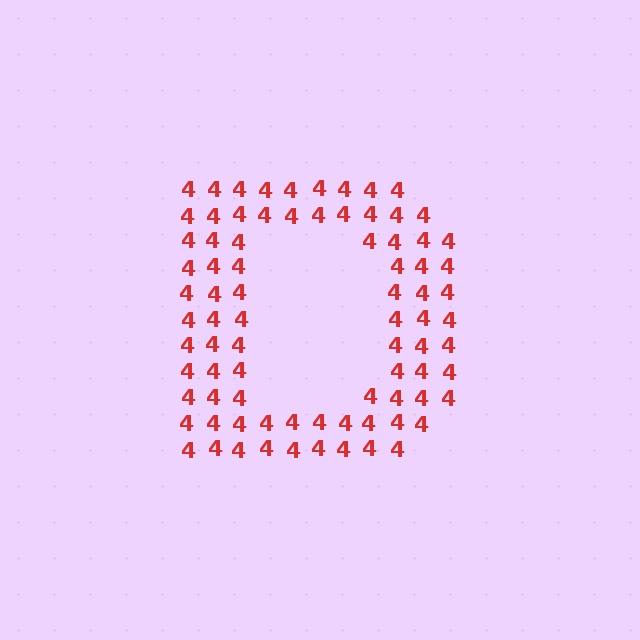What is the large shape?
The large shape is the letter D.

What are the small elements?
The small elements are digit 4's.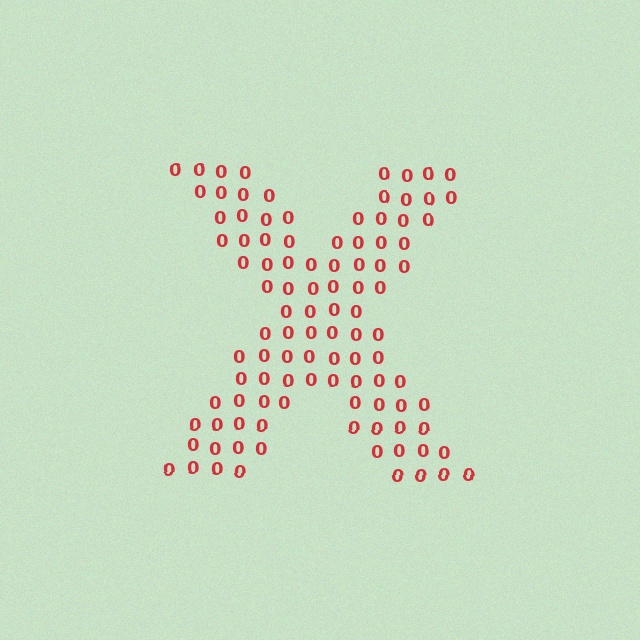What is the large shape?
The large shape is the letter X.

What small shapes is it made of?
It is made of small digit 0's.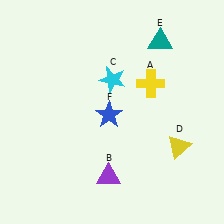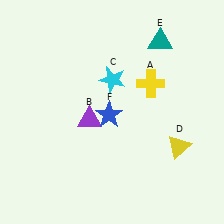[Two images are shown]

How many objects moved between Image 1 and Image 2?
1 object moved between the two images.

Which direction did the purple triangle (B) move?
The purple triangle (B) moved up.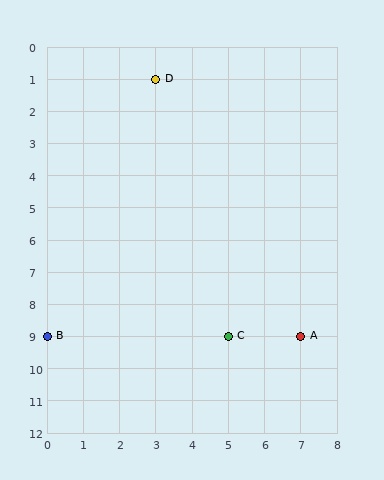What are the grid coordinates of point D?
Point D is at grid coordinates (3, 1).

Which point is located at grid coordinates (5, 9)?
Point C is at (5, 9).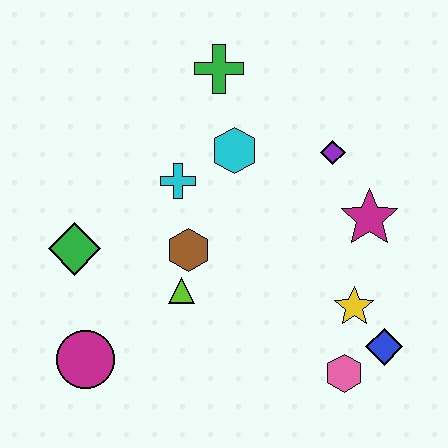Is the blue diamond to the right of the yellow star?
Yes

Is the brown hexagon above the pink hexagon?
Yes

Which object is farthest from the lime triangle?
The green cross is farthest from the lime triangle.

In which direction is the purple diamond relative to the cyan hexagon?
The purple diamond is to the right of the cyan hexagon.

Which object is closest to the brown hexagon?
The lime triangle is closest to the brown hexagon.